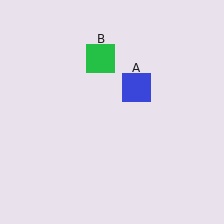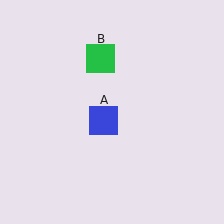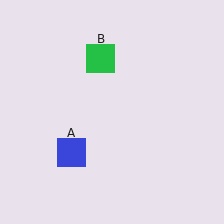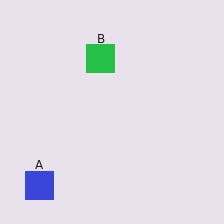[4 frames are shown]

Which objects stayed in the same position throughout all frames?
Green square (object B) remained stationary.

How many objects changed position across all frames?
1 object changed position: blue square (object A).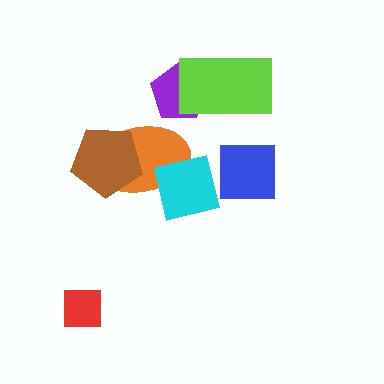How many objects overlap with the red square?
0 objects overlap with the red square.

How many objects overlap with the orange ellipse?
2 objects overlap with the orange ellipse.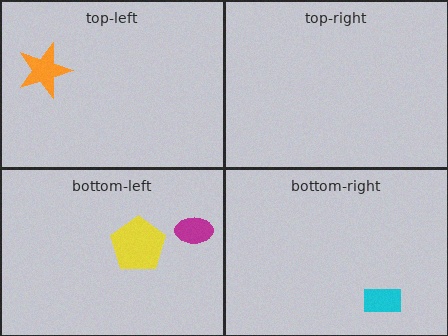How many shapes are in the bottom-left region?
2.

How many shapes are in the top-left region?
1.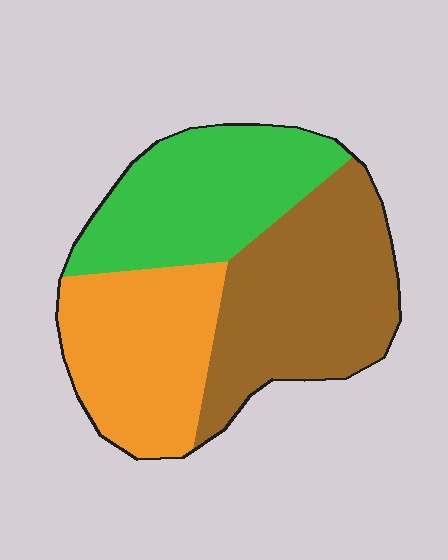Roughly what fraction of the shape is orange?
Orange covers about 30% of the shape.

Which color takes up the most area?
Brown, at roughly 40%.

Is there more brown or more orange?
Brown.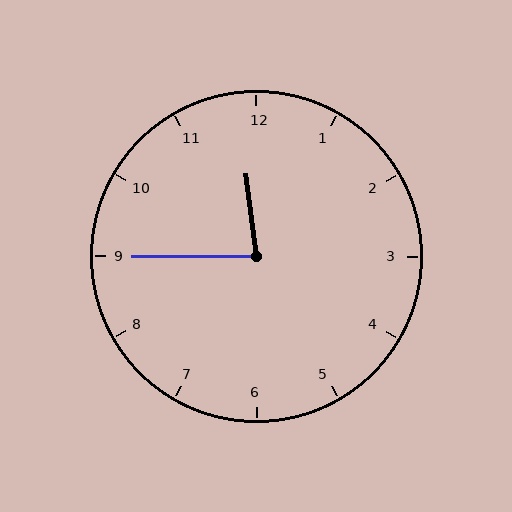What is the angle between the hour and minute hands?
Approximately 82 degrees.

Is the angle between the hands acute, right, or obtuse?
It is acute.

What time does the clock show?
11:45.